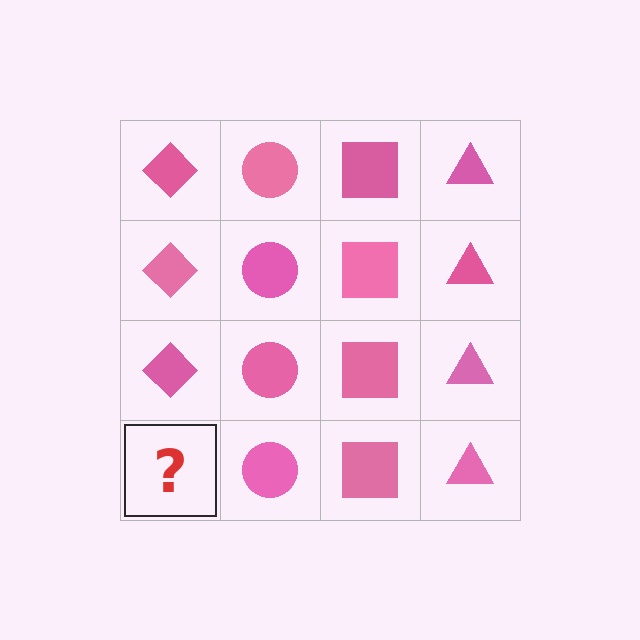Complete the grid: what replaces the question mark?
The question mark should be replaced with a pink diamond.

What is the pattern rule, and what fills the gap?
The rule is that each column has a consistent shape. The gap should be filled with a pink diamond.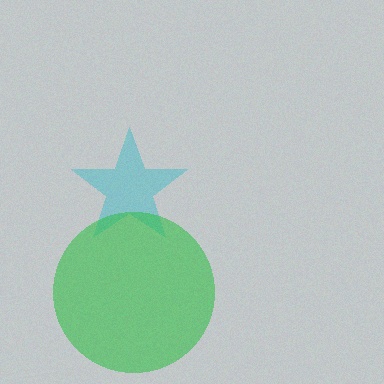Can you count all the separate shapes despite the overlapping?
Yes, there are 2 separate shapes.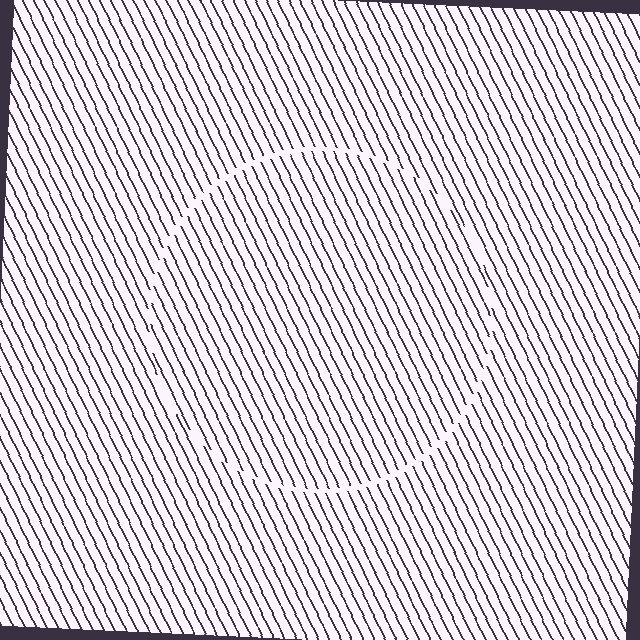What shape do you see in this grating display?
An illusory circle. The interior of the shape contains the same grating, shifted by half a period — the contour is defined by the phase discontinuity where line-ends from the inner and outer gratings abut.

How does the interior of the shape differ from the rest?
The interior of the shape contains the same grating, shifted by half a period — the contour is defined by the phase discontinuity where line-ends from the inner and outer gratings abut.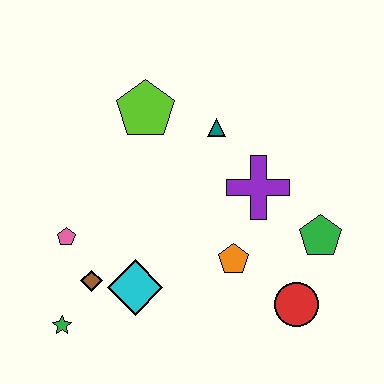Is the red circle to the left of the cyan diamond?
No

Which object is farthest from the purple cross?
The green star is farthest from the purple cross.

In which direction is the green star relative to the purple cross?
The green star is to the left of the purple cross.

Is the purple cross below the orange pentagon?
No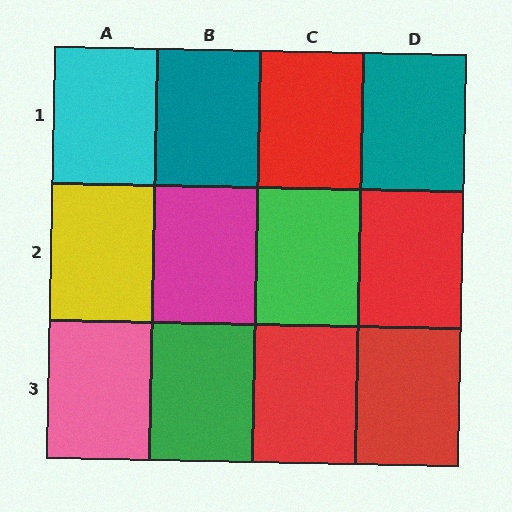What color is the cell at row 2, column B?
Magenta.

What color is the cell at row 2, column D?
Red.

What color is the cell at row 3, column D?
Red.